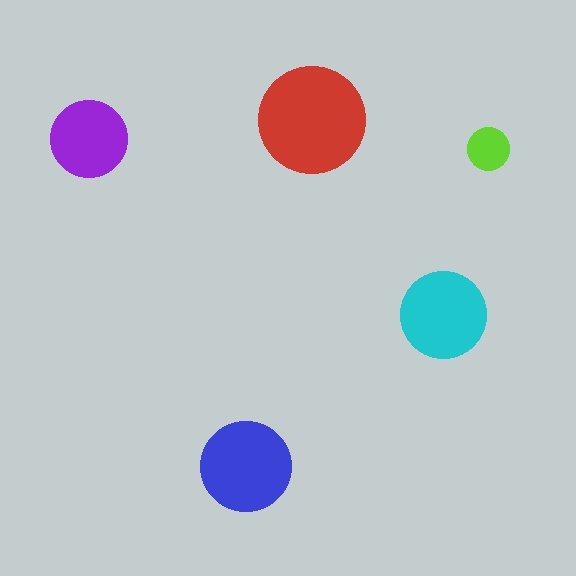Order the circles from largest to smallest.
the red one, the blue one, the cyan one, the purple one, the lime one.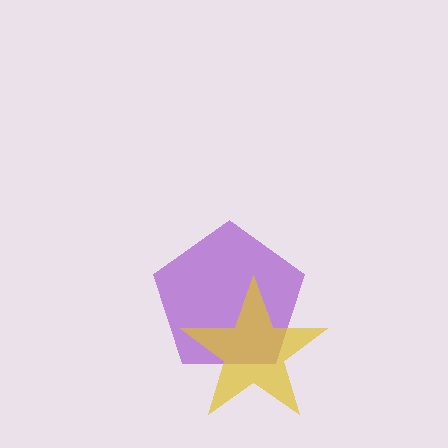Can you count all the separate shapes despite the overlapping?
Yes, there are 2 separate shapes.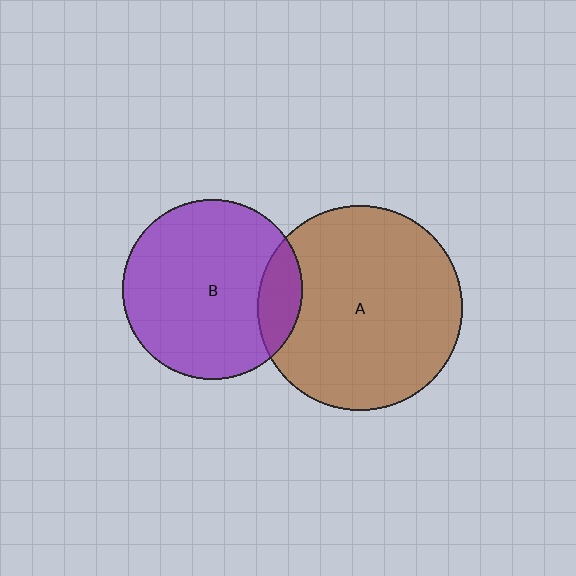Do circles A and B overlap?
Yes.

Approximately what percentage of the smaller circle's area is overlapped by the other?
Approximately 15%.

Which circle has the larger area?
Circle A (brown).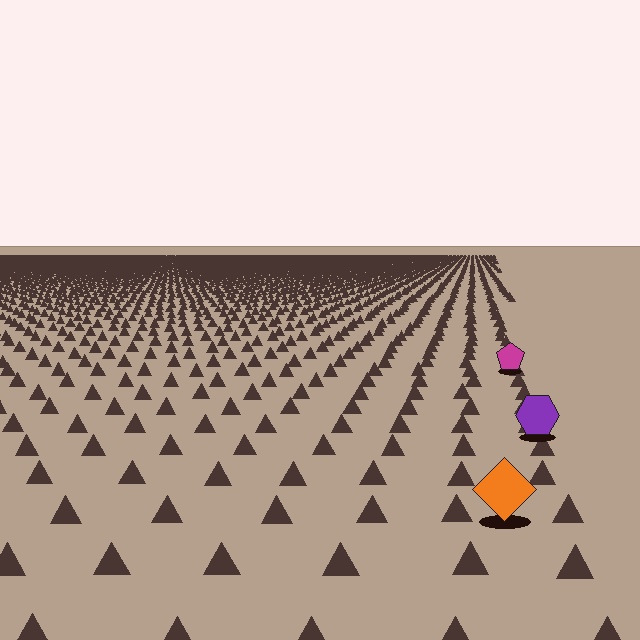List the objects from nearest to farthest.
From nearest to farthest: the orange diamond, the purple hexagon, the magenta pentagon.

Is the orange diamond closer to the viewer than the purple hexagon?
Yes. The orange diamond is closer — you can tell from the texture gradient: the ground texture is coarser near it.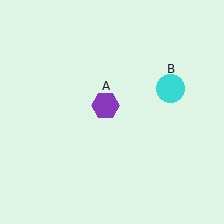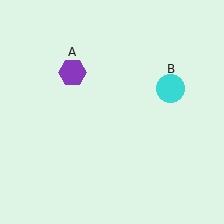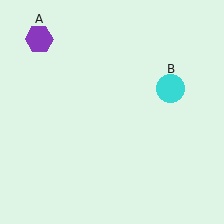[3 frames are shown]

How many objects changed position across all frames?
1 object changed position: purple hexagon (object A).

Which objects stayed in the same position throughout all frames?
Cyan circle (object B) remained stationary.